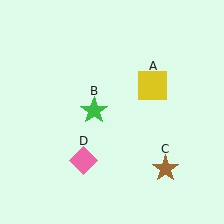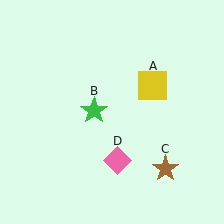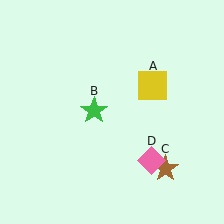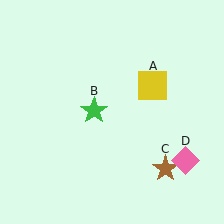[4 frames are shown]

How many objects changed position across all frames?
1 object changed position: pink diamond (object D).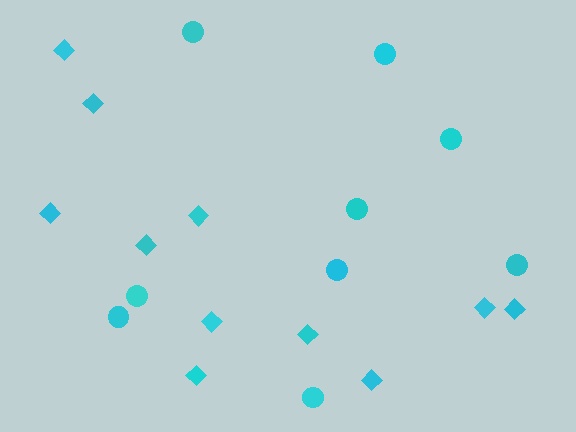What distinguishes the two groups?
There are 2 groups: one group of circles (9) and one group of diamonds (11).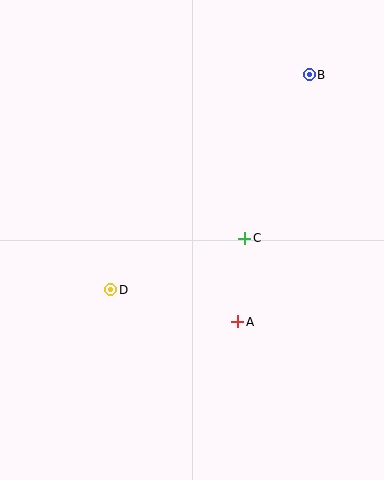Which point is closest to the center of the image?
Point C at (245, 238) is closest to the center.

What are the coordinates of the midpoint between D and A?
The midpoint between D and A is at (174, 306).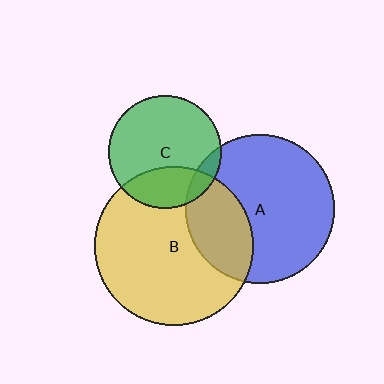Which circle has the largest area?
Circle B (yellow).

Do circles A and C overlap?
Yes.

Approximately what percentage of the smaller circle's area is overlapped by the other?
Approximately 10%.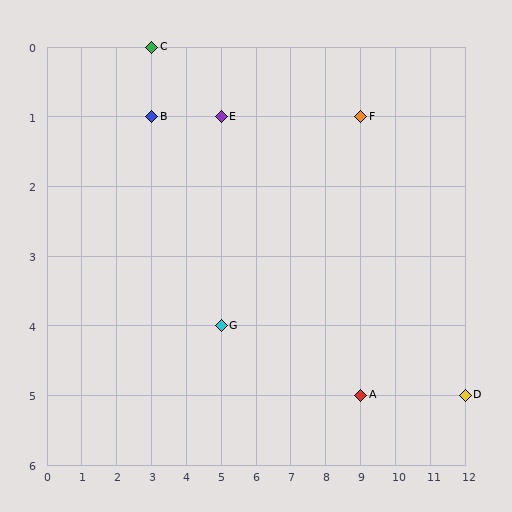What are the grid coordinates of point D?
Point D is at grid coordinates (12, 5).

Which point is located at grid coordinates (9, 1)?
Point F is at (9, 1).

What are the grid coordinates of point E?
Point E is at grid coordinates (5, 1).